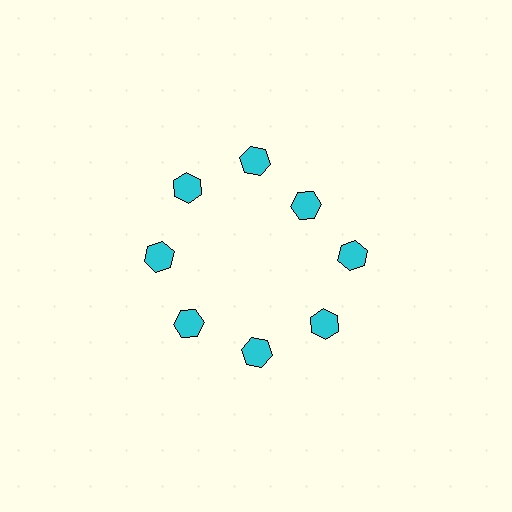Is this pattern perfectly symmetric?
No. The 8 cyan hexagons are arranged in a ring, but one element near the 2 o'clock position is pulled inward toward the center, breaking the 8-fold rotational symmetry.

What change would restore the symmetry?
The symmetry would be restored by moving it outward, back onto the ring so that all 8 hexagons sit at equal angles and equal distance from the center.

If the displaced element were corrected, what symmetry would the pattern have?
It would have 8-fold rotational symmetry — the pattern would map onto itself every 45 degrees.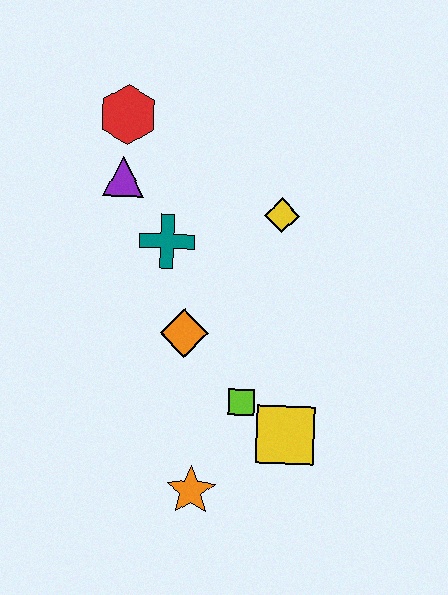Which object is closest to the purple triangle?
The red hexagon is closest to the purple triangle.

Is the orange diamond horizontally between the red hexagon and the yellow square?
Yes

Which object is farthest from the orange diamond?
The red hexagon is farthest from the orange diamond.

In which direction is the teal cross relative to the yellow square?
The teal cross is above the yellow square.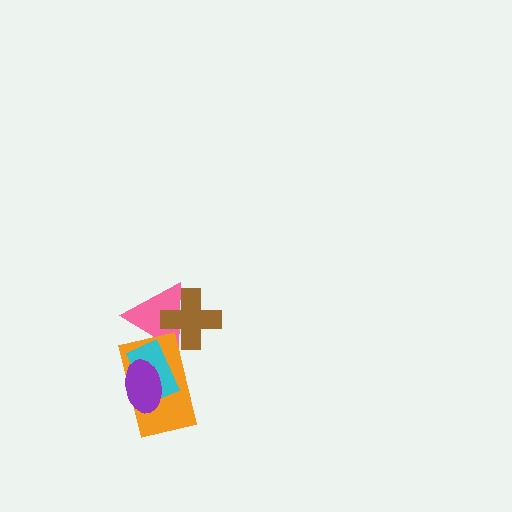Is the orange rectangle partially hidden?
Yes, it is partially covered by another shape.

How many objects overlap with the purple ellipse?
2 objects overlap with the purple ellipse.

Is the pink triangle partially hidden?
Yes, it is partially covered by another shape.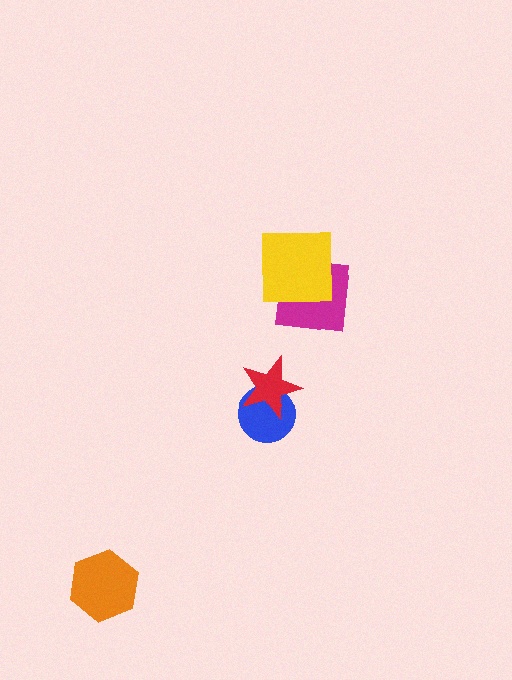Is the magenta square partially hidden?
Yes, it is partially covered by another shape.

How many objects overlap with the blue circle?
1 object overlaps with the blue circle.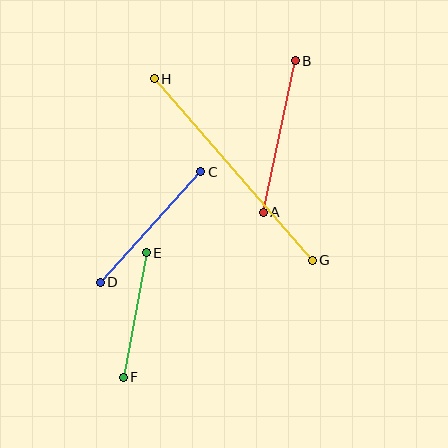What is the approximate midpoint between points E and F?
The midpoint is at approximately (135, 315) pixels.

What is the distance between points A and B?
The distance is approximately 155 pixels.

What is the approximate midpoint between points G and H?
The midpoint is at approximately (233, 170) pixels.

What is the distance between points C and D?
The distance is approximately 149 pixels.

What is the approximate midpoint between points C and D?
The midpoint is at approximately (150, 227) pixels.